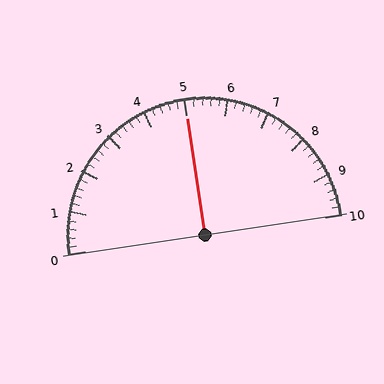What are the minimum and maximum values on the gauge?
The gauge ranges from 0 to 10.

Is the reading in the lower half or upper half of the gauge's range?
The reading is in the upper half of the range (0 to 10).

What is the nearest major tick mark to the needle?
The nearest major tick mark is 5.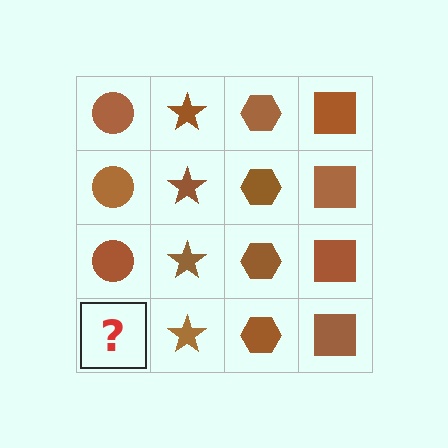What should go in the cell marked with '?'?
The missing cell should contain a brown circle.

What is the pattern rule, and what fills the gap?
The rule is that each column has a consistent shape. The gap should be filled with a brown circle.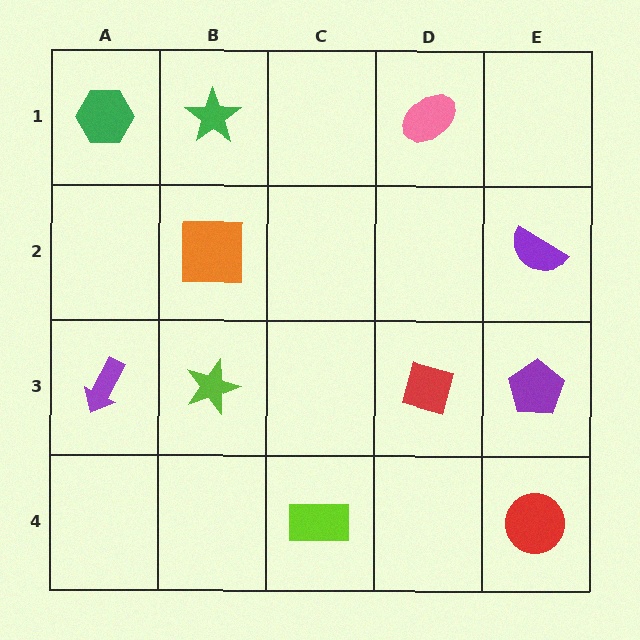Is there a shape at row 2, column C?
No, that cell is empty.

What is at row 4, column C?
A lime rectangle.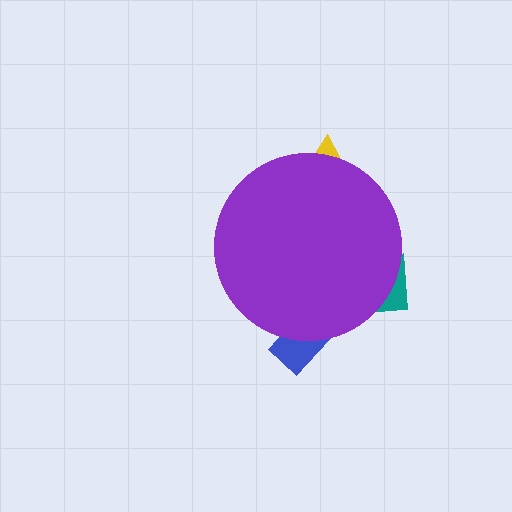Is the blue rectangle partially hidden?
Yes, the blue rectangle is partially hidden behind the purple circle.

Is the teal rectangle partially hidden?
Yes, the teal rectangle is partially hidden behind the purple circle.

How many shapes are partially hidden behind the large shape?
3 shapes are partially hidden.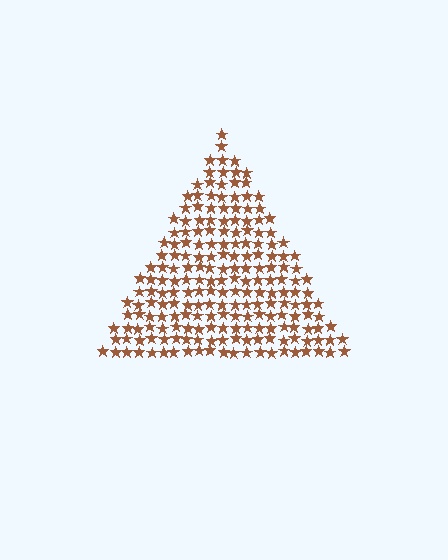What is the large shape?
The large shape is a triangle.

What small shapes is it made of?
It is made of small stars.